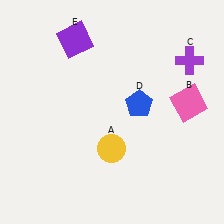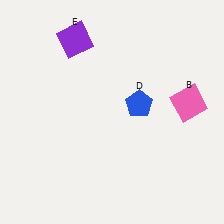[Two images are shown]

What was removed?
The purple cross (C), the yellow circle (A) were removed in Image 2.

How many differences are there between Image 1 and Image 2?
There are 2 differences between the two images.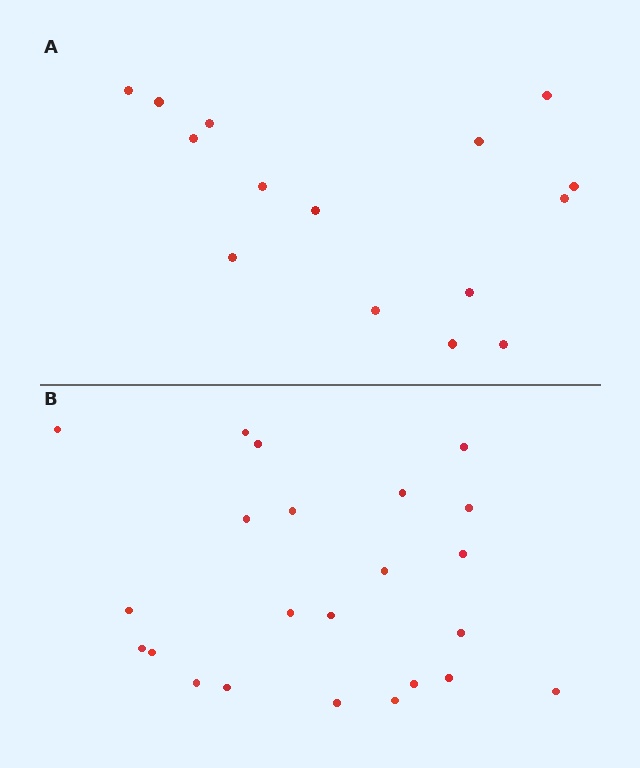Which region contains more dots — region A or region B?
Region B (the bottom region) has more dots.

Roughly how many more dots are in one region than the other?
Region B has roughly 8 or so more dots than region A.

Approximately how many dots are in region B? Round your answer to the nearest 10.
About 20 dots. (The exact count is 23, which rounds to 20.)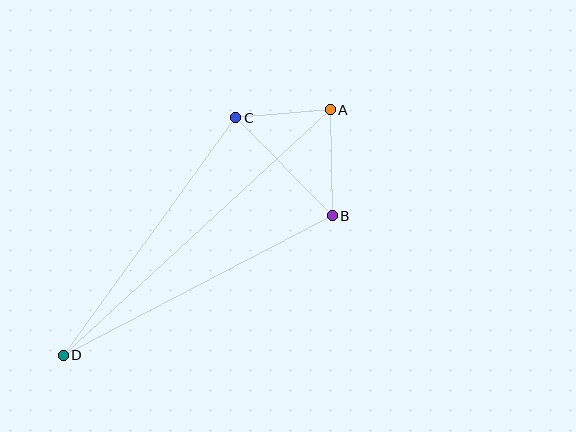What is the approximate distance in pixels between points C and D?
The distance between C and D is approximately 294 pixels.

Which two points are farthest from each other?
Points A and D are farthest from each other.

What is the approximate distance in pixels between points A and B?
The distance between A and B is approximately 106 pixels.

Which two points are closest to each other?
Points A and C are closest to each other.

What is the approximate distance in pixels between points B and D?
The distance between B and D is approximately 303 pixels.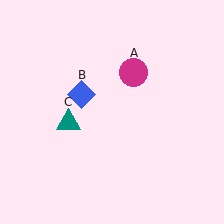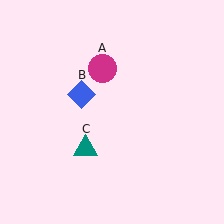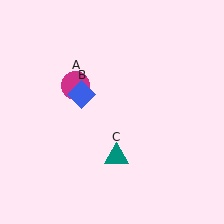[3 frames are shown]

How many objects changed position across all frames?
2 objects changed position: magenta circle (object A), teal triangle (object C).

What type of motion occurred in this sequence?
The magenta circle (object A), teal triangle (object C) rotated counterclockwise around the center of the scene.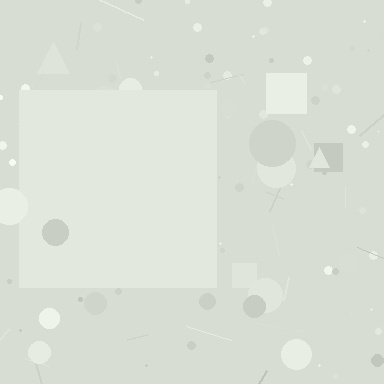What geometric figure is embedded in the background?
A square is embedded in the background.